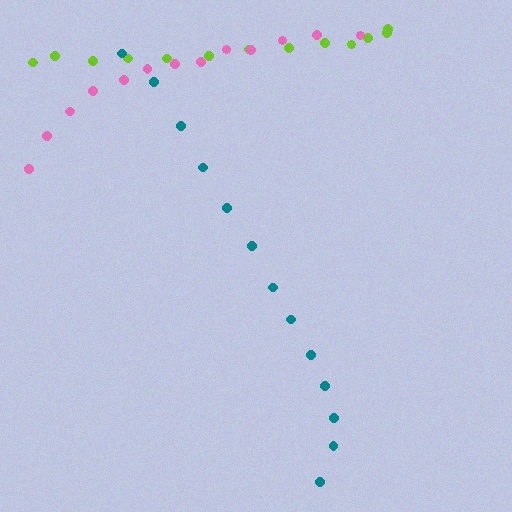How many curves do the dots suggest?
There are 3 distinct paths.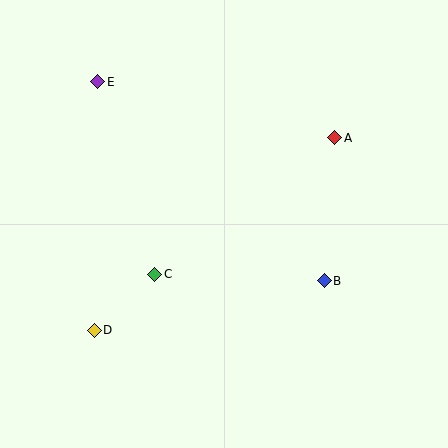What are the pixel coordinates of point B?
Point B is at (324, 281).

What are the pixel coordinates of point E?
Point E is at (98, 82).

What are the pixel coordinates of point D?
Point D is at (94, 330).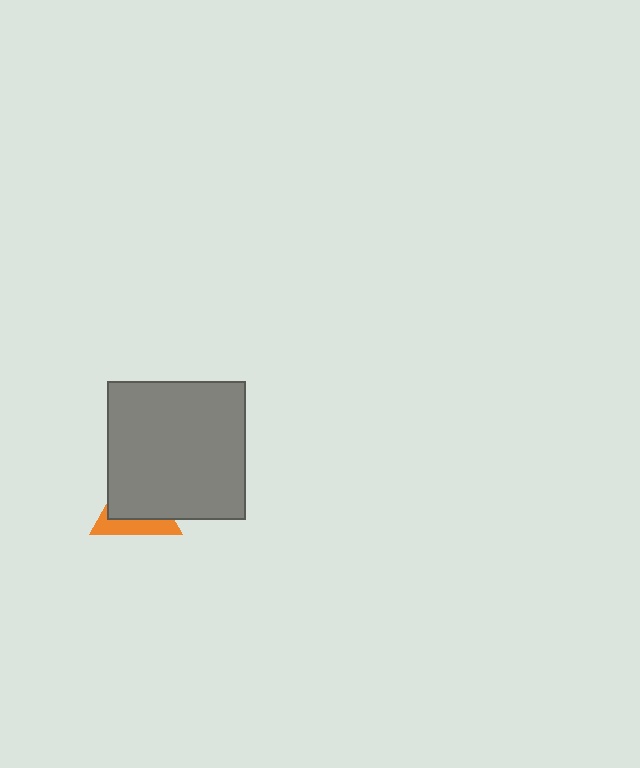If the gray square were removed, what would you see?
You would see the complete orange triangle.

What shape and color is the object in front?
The object in front is a gray square.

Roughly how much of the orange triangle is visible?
A small part of it is visible (roughly 37%).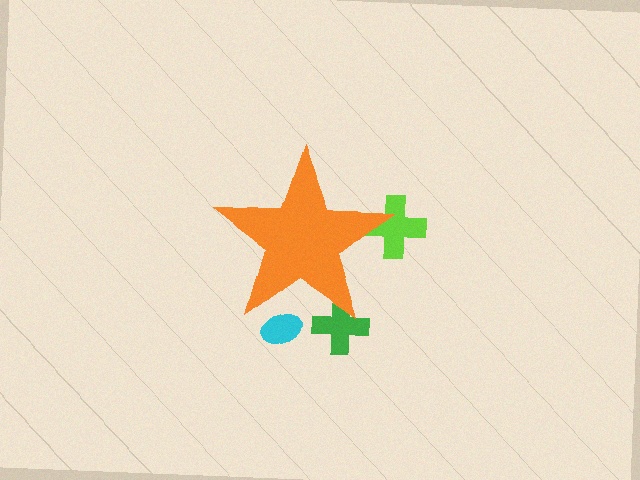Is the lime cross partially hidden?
Yes, the lime cross is partially hidden behind the orange star.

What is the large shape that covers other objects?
An orange star.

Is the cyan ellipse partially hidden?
Yes, the cyan ellipse is partially hidden behind the orange star.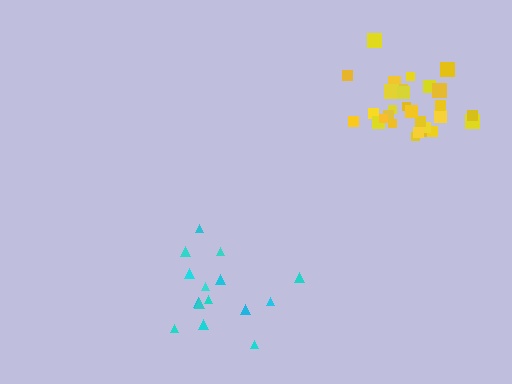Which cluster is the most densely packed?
Yellow.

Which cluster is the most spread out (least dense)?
Cyan.